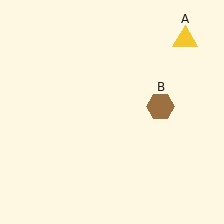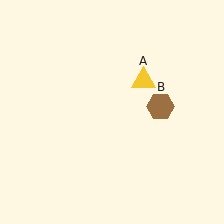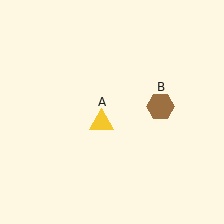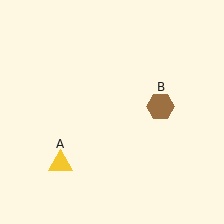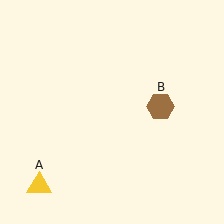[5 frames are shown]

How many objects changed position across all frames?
1 object changed position: yellow triangle (object A).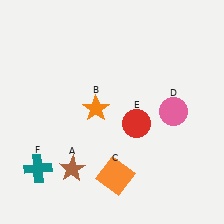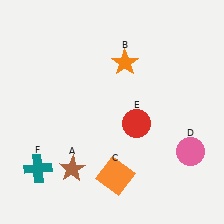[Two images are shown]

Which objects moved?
The objects that moved are: the orange star (B), the pink circle (D).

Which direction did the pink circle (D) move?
The pink circle (D) moved down.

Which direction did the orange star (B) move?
The orange star (B) moved up.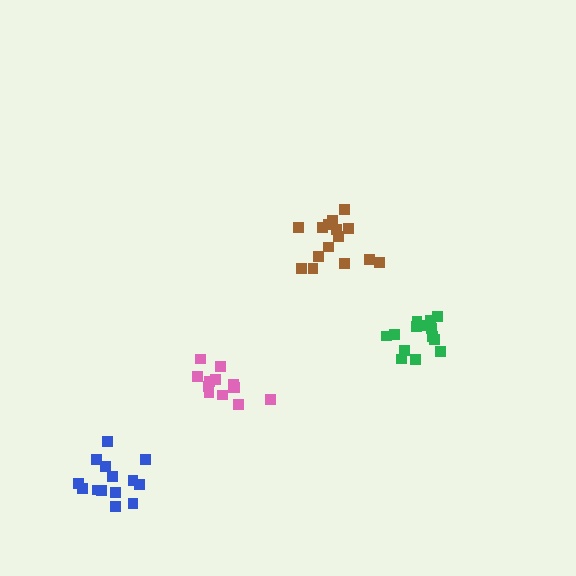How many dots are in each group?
Group 1: 13 dots, Group 2: 15 dots, Group 3: 15 dots, Group 4: 14 dots (57 total).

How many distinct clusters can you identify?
There are 4 distinct clusters.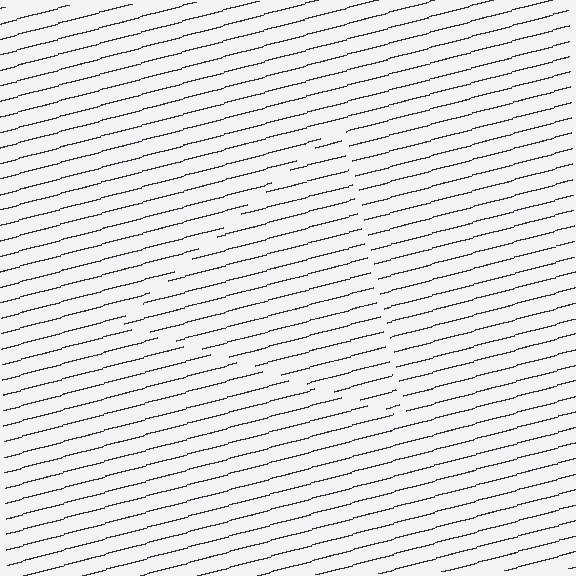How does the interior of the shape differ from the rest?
The interior of the shape contains the same grating, shifted by half a period — the contour is defined by the phase discontinuity where line-ends from the inner and outer gratings abut.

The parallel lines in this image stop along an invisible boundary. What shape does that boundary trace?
An illusory triangle. The interior of the shape contains the same grating, shifted by half a period — the contour is defined by the phase discontinuity where line-ends from the inner and outer gratings abut.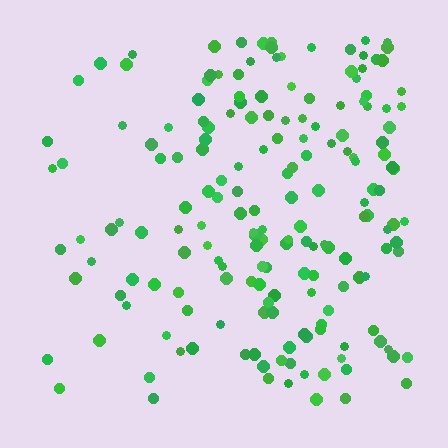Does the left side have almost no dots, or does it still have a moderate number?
Still a moderate number, just noticeably fewer than the right.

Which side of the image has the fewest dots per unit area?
The left.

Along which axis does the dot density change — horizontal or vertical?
Horizontal.